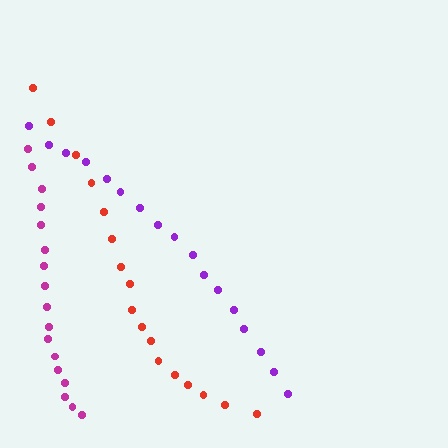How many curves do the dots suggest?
There are 3 distinct paths.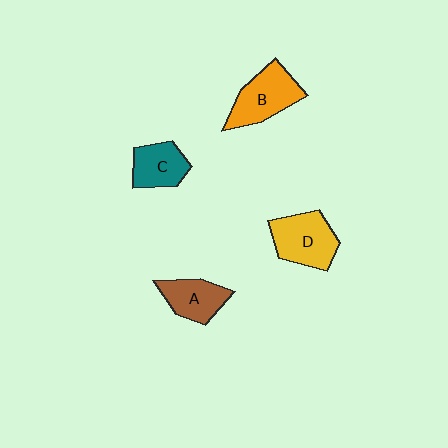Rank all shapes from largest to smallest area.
From largest to smallest: D (yellow), B (orange), A (brown), C (teal).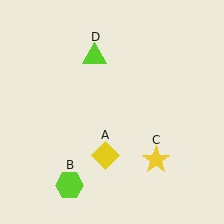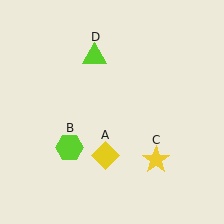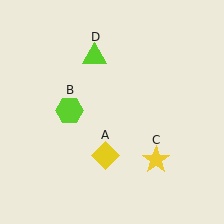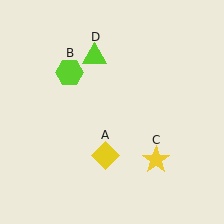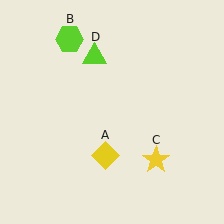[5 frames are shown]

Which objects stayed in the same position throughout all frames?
Yellow diamond (object A) and yellow star (object C) and lime triangle (object D) remained stationary.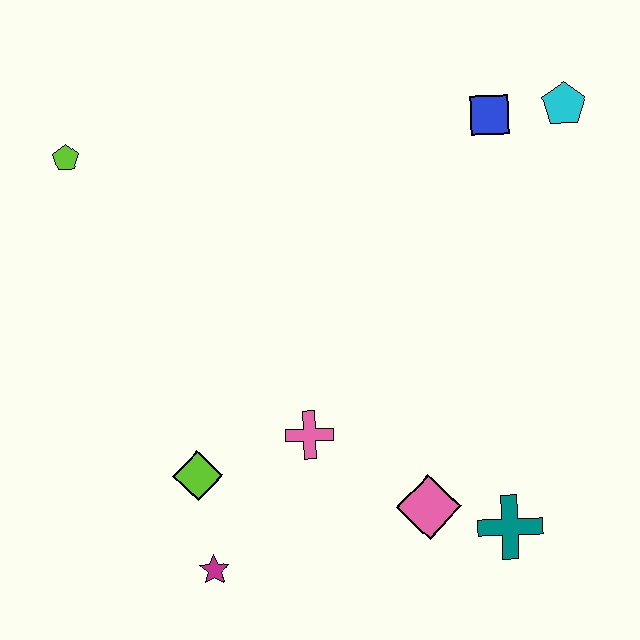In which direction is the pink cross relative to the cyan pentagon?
The pink cross is below the cyan pentagon.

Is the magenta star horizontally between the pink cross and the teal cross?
No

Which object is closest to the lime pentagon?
The lime diamond is closest to the lime pentagon.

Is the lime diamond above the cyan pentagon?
No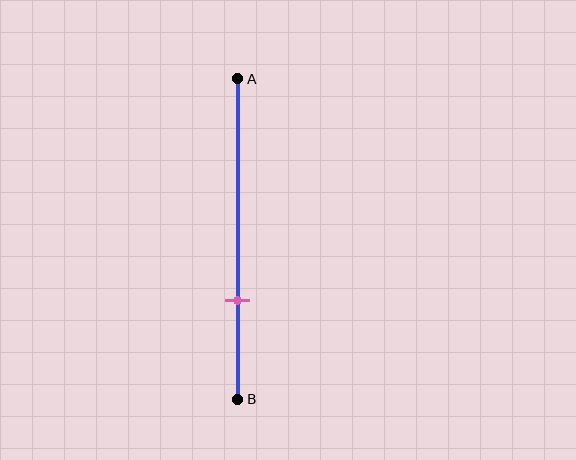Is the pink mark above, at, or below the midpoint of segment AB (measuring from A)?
The pink mark is below the midpoint of segment AB.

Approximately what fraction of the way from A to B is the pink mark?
The pink mark is approximately 70% of the way from A to B.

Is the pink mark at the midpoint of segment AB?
No, the mark is at about 70% from A, not at the 50% midpoint.